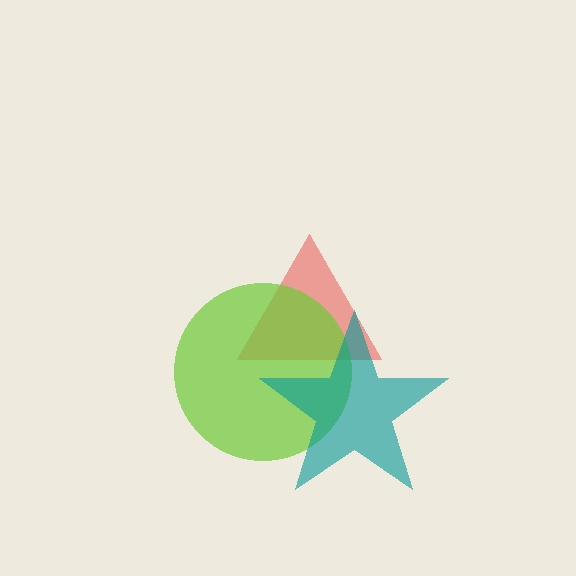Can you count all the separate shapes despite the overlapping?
Yes, there are 3 separate shapes.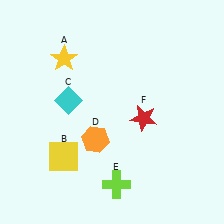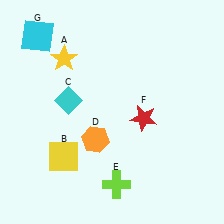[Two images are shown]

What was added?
A cyan square (G) was added in Image 2.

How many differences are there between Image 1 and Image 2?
There is 1 difference between the two images.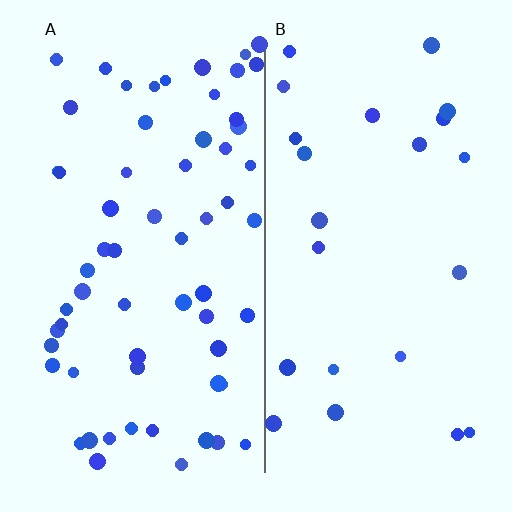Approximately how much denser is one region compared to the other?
Approximately 2.7× — region A over region B.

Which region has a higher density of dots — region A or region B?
A (the left).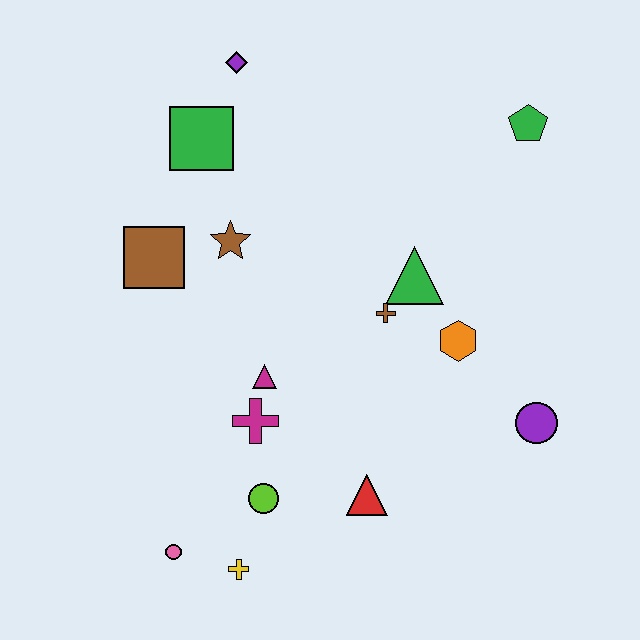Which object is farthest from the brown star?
The purple circle is farthest from the brown star.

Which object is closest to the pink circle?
The yellow cross is closest to the pink circle.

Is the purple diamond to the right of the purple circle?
No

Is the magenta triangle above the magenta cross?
Yes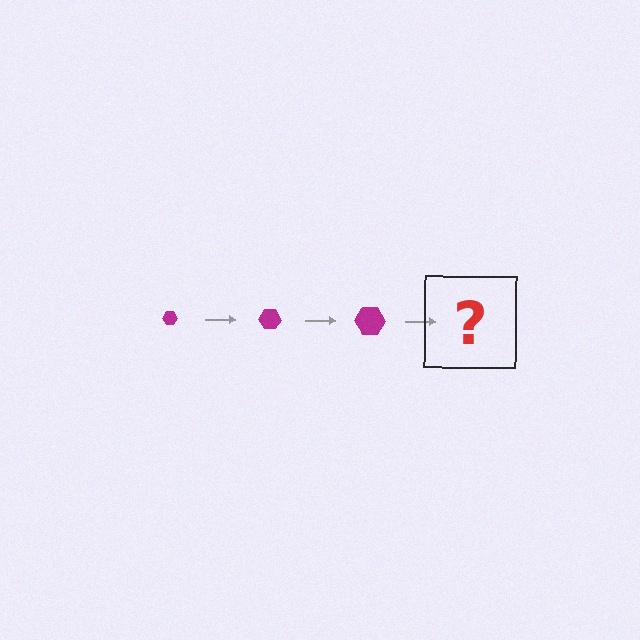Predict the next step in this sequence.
The next step is a magenta hexagon, larger than the previous one.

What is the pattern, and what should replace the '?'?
The pattern is that the hexagon gets progressively larger each step. The '?' should be a magenta hexagon, larger than the previous one.